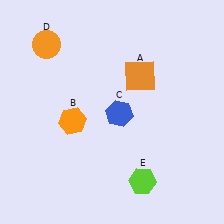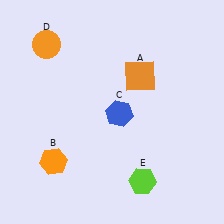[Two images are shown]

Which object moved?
The orange hexagon (B) moved down.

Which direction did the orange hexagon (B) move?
The orange hexagon (B) moved down.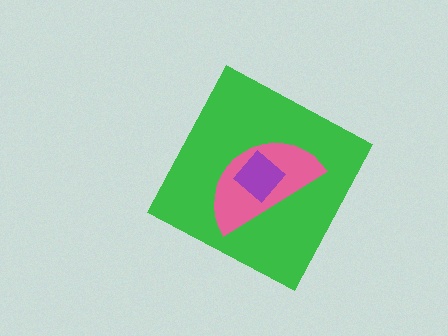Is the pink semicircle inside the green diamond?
Yes.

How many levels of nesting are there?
3.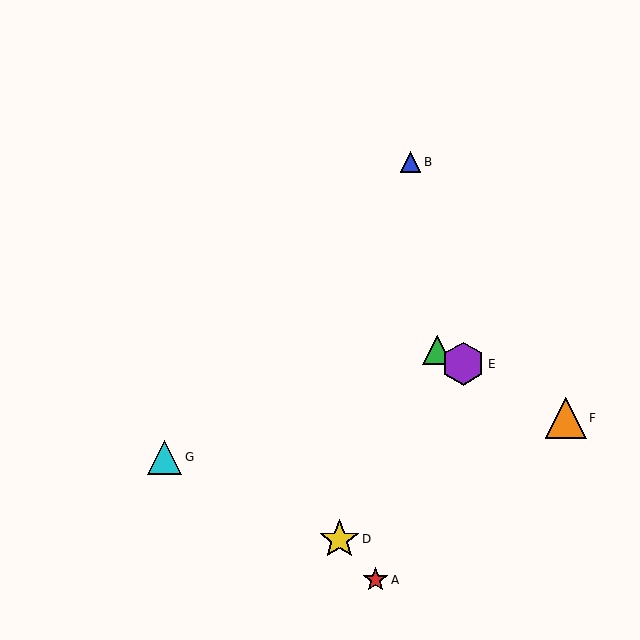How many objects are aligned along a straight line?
3 objects (C, E, F) are aligned along a straight line.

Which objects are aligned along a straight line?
Objects C, E, F are aligned along a straight line.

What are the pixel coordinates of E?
Object E is at (463, 364).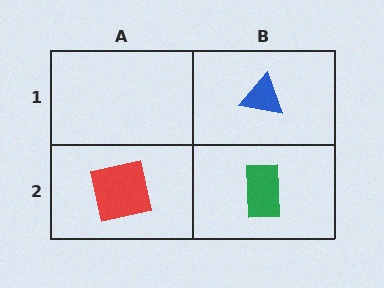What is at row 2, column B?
A green rectangle.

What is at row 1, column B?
A blue triangle.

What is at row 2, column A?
A red square.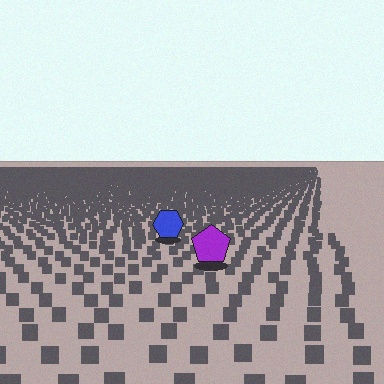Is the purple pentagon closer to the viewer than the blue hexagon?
Yes. The purple pentagon is closer — you can tell from the texture gradient: the ground texture is coarser near it.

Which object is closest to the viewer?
The purple pentagon is closest. The texture marks near it are larger and more spread out.